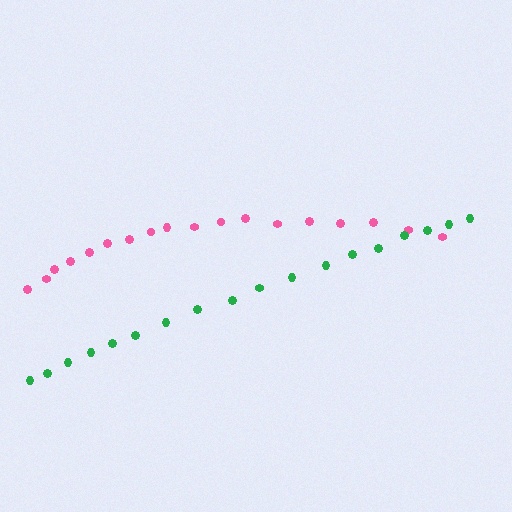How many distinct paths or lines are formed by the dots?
There are 2 distinct paths.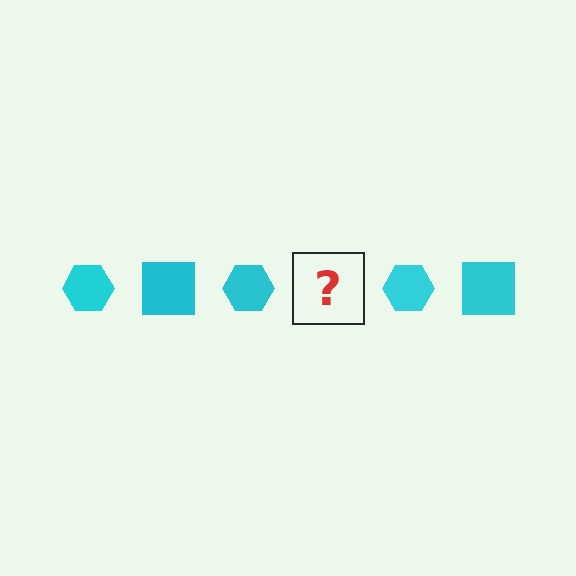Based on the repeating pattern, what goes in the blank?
The blank should be a cyan square.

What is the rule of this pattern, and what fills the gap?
The rule is that the pattern cycles through hexagon, square shapes in cyan. The gap should be filled with a cyan square.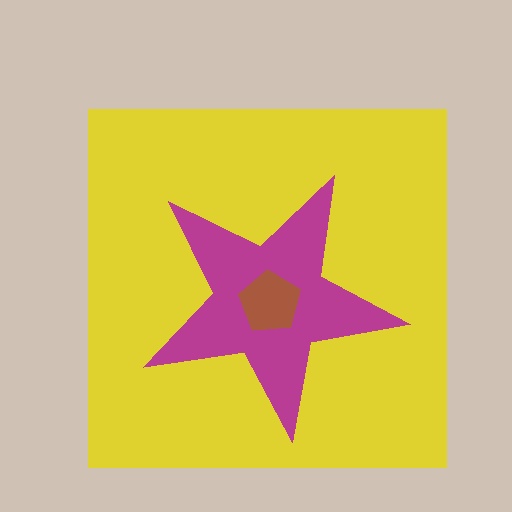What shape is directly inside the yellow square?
The magenta star.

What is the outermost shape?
The yellow square.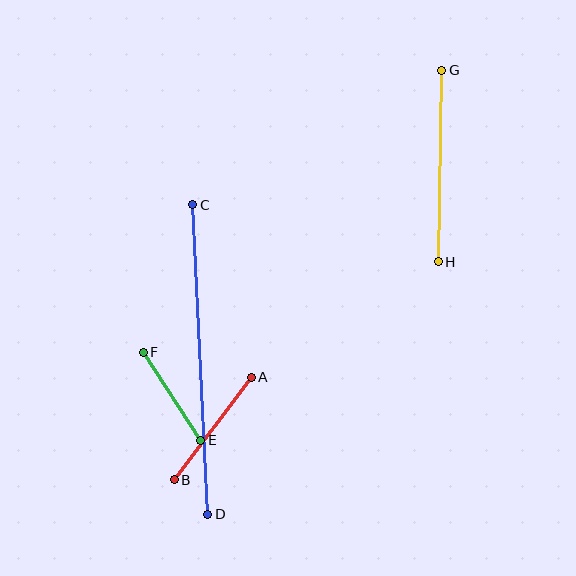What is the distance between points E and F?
The distance is approximately 105 pixels.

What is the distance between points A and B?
The distance is approximately 128 pixels.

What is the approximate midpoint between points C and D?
The midpoint is at approximately (200, 360) pixels.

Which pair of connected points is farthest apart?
Points C and D are farthest apart.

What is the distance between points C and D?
The distance is approximately 310 pixels.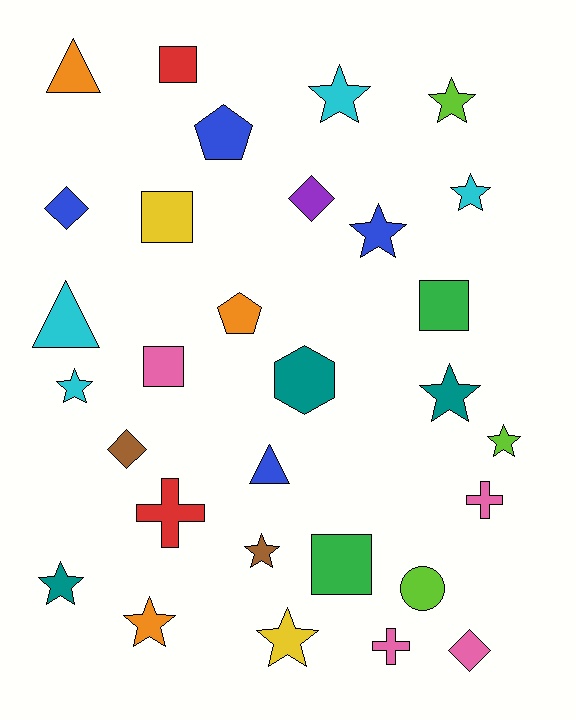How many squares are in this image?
There are 5 squares.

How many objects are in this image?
There are 30 objects.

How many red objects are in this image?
There are 2 red objects.